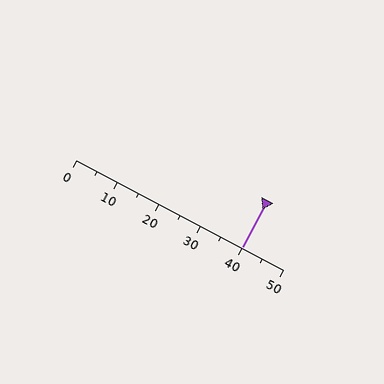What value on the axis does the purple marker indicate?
The marker indicates approximately 40.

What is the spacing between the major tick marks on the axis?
The major ticks are spaced 10 apart.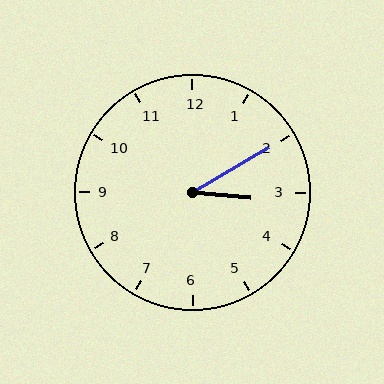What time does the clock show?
3:10.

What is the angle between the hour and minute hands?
Approximately 35 degrees.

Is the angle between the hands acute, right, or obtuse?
It is acute.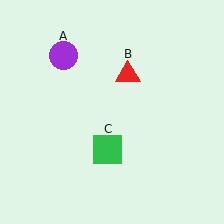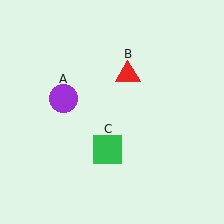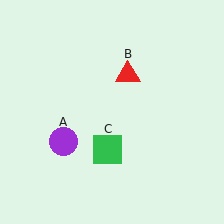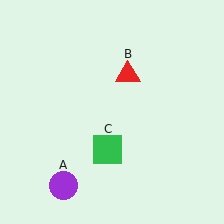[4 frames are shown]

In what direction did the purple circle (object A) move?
The purple circle (object A) moved down.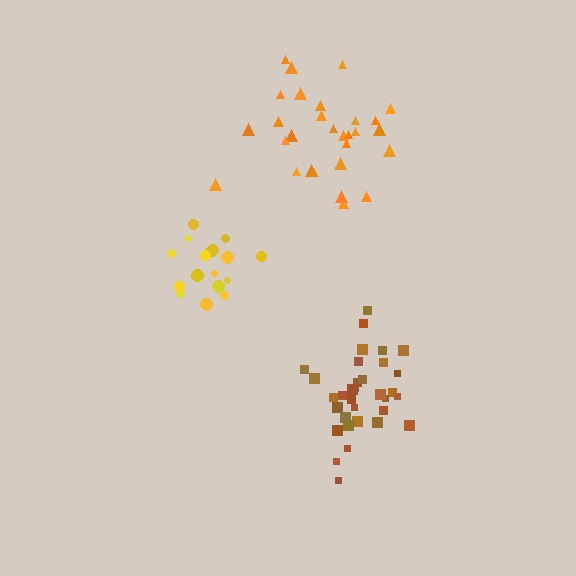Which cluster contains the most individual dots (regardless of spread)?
Brown (33).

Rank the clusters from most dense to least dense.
brown, orange, yellow.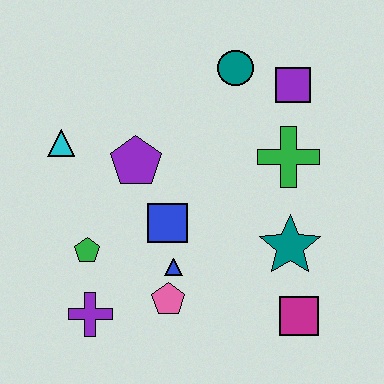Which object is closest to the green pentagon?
The purple cross is closest to the green pentagon.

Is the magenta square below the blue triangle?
Yes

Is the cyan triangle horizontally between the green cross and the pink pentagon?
No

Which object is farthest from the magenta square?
The cyan triangle is farthest from the magenta square.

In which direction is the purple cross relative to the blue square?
The purple cross is below the blue square.